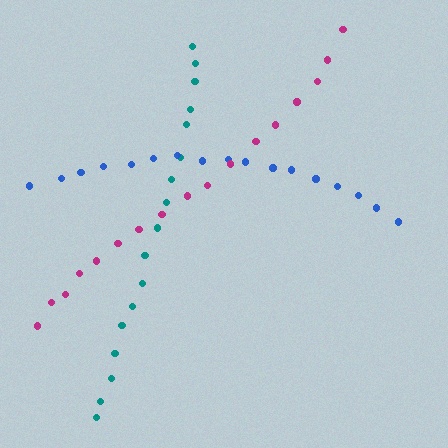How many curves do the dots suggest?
There are 3 distinct paths.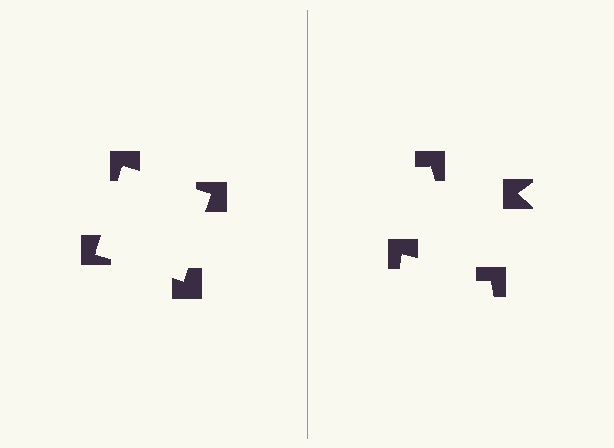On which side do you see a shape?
An illusory square appears on the left side. On the right side the wedge cuts are rotated, so no coherent shape forms.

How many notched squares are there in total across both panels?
8 — 4 on each side.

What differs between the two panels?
The notched squares are positioned identically on both sides; only the wedge orientations differ. On the left they align to a square; on the right they are misaligned.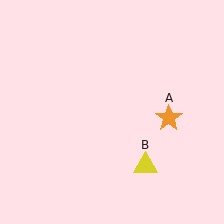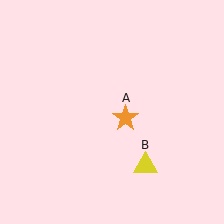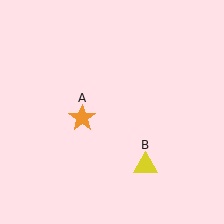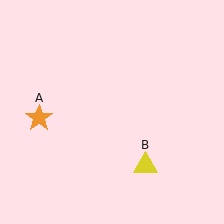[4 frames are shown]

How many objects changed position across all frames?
1 object changed position: orange star (object A).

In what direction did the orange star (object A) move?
The orange star (object A) moved left.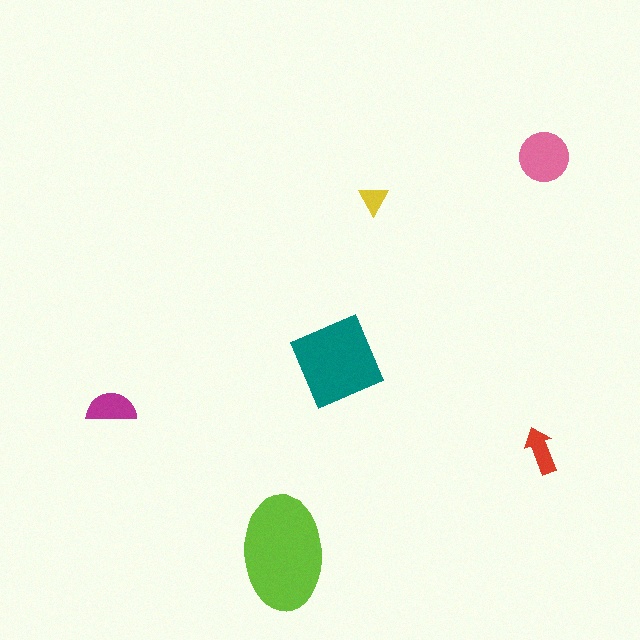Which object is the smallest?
The yellow triangle.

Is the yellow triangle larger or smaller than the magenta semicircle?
Smaller.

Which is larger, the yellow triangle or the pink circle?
The pink circle.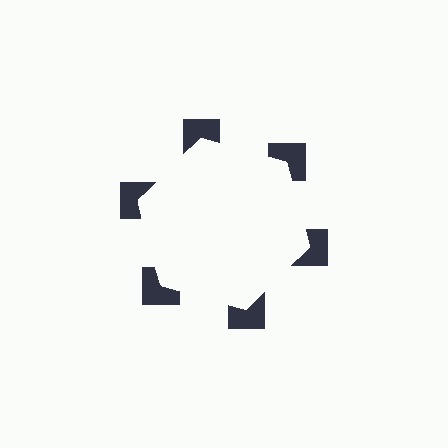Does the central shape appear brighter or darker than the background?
It typically appears slightly brighter than the background, even though no actual brightness change is drawn.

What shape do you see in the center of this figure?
An illusory hexagon — its edges are inferred from the aligned wedge cuts in the notched squares, not physically drawn.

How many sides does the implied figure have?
6 sides.